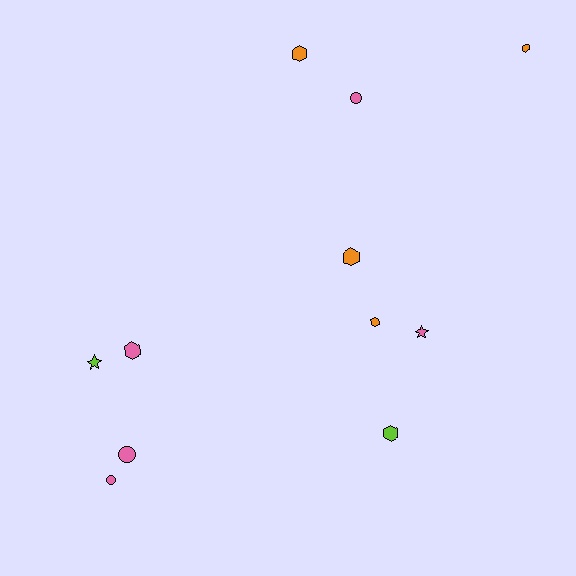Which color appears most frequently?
Pink, with 5 objects.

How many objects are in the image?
There are 11 objects.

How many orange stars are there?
There are no orange stars.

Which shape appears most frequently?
Hexagon, with 6 objects.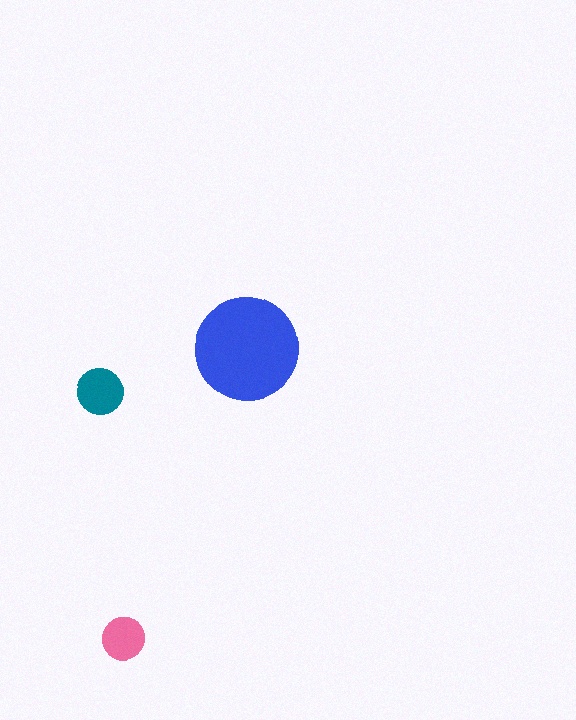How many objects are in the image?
There are 3 objects in the image.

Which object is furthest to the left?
The teal circle is leftmost.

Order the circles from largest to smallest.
the blue one, the teal one, the pink one.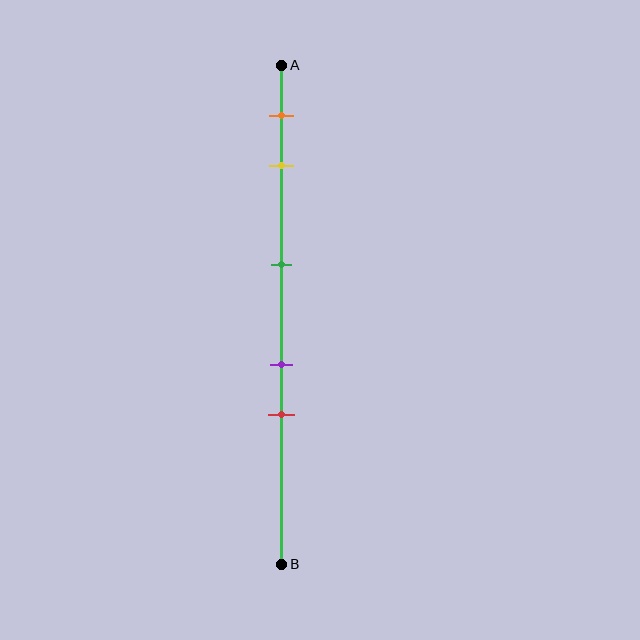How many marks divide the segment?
There are 5 marks dividing the segment.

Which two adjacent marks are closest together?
The purple and red marks are the closest adjacent pair.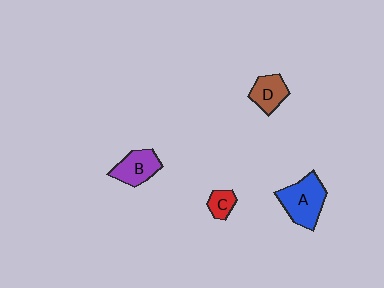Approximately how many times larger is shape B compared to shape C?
Approximately 1.9 times.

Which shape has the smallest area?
Shape C (red).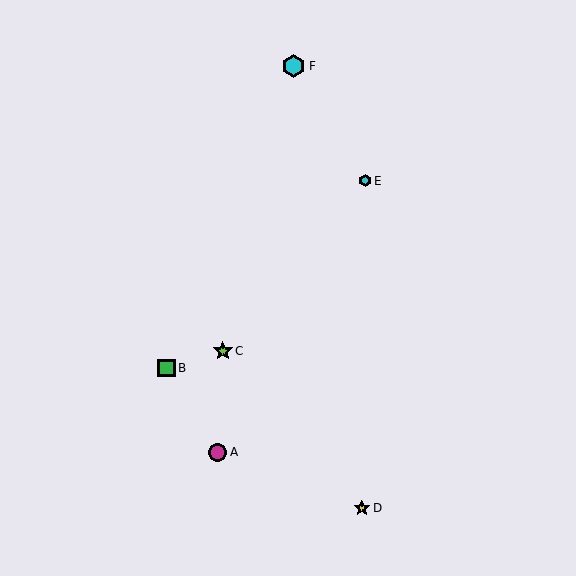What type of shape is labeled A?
Shape A is a magenta circle.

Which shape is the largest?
The cyan hexagon (labeled F) is the largest.